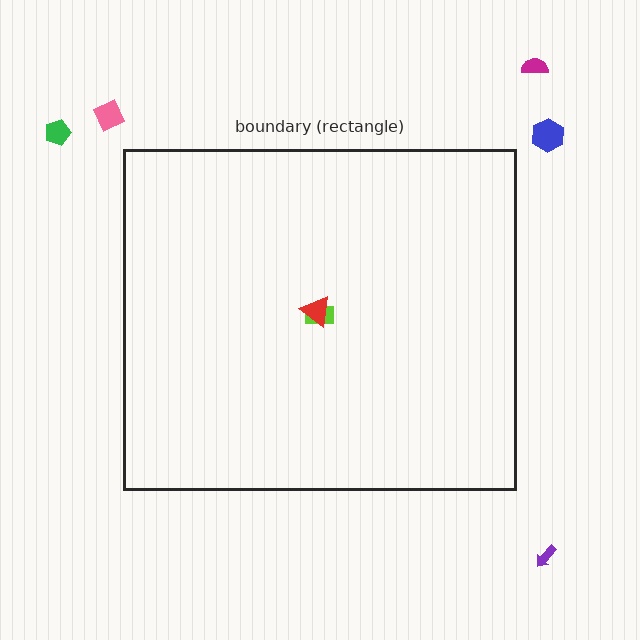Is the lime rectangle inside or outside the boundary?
Inside.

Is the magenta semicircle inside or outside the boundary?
Outside.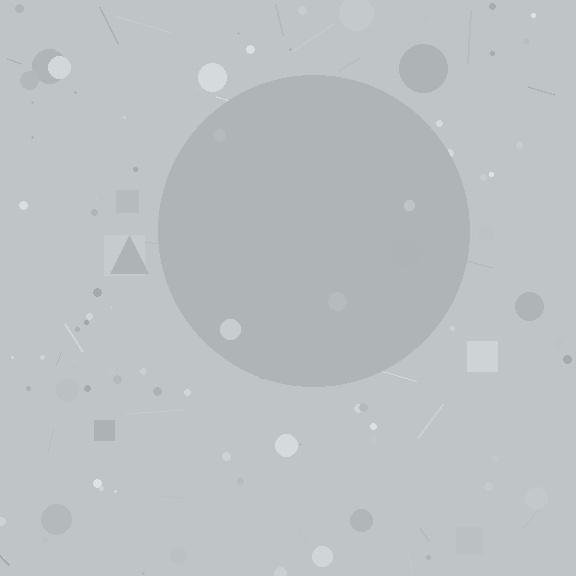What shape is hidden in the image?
A circle is hidden in the image.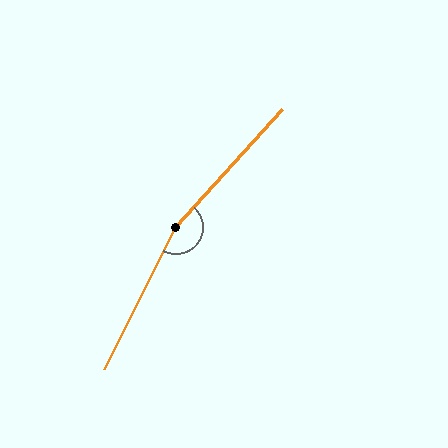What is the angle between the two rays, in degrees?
Approximately 165 degrees.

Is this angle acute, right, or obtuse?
It is obtuse.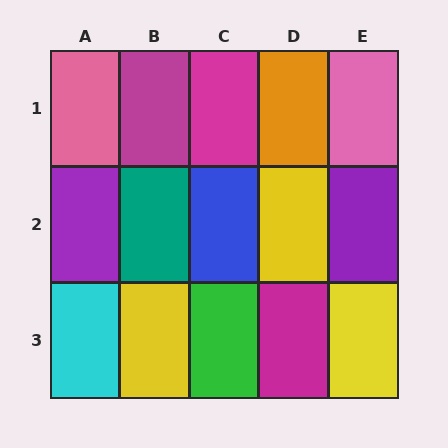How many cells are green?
1 cell is green.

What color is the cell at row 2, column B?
Teal.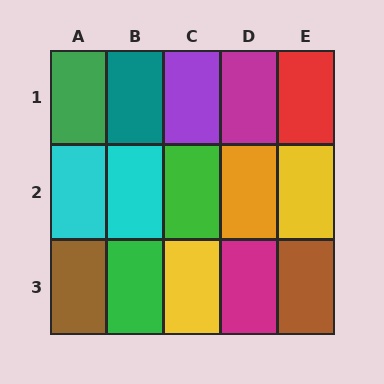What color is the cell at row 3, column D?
Magenta.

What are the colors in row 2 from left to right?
Cyan, cyan, green, orange, yellow.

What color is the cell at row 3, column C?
Yellow.